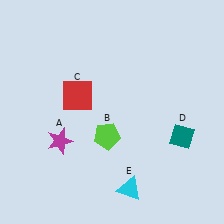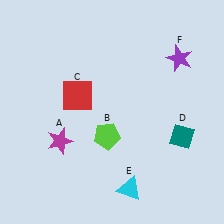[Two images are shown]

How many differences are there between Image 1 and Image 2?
There is 1 difference between the two images.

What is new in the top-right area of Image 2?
A purple star (F) was added in the top-right area of Image 2.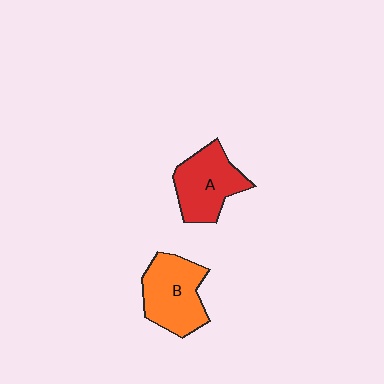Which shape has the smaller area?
Shape A (red).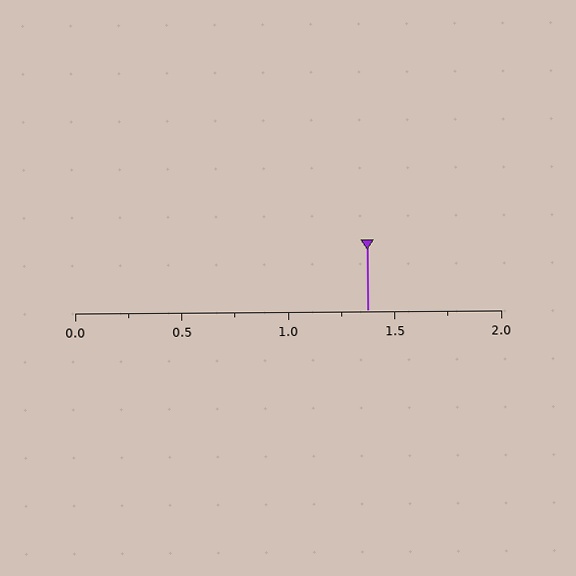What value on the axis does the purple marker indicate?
The marker indicates approximately 1.38.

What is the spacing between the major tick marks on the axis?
The major ticks are spaced 0.5 apart.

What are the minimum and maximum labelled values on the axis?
The axis runs from 0.0 to 2.0.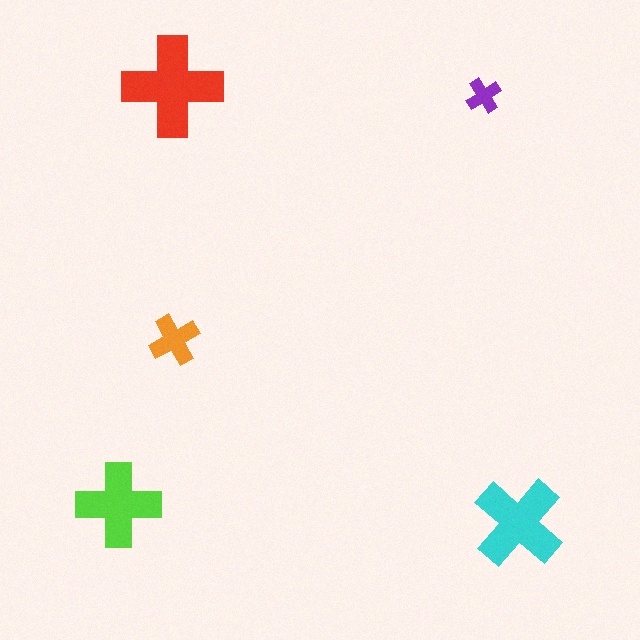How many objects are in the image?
There are 5 objects in the image.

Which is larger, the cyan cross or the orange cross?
The cyan one.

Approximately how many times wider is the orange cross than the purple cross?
About 1.5 times wider.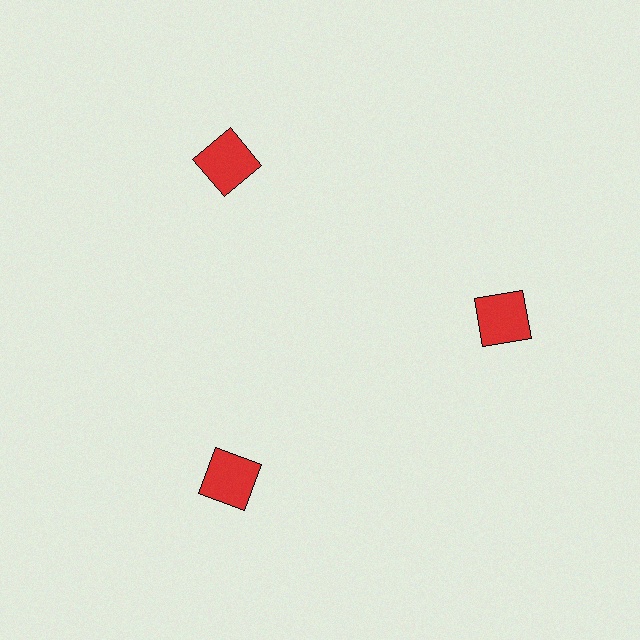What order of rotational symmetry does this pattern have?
This pattern has 3-fold rotational symmetry.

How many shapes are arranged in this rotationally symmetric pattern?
There are 3 shapes, arranged in 3 groups of 1.